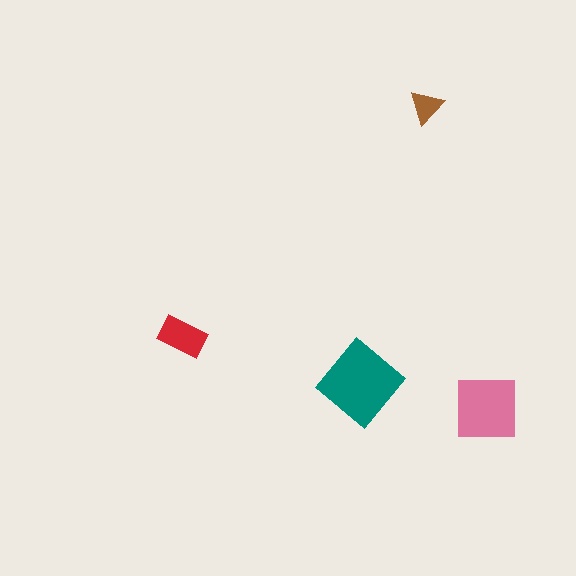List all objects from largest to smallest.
The teal diamond, the pink square, the red rectangle, the brown triangle.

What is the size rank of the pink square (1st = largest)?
2nd.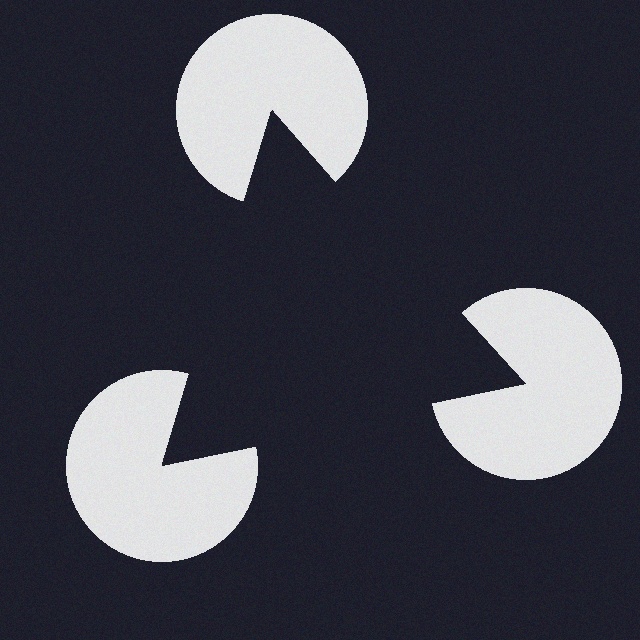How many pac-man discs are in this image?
There are 3 — one at each vertex of the illusory triangle.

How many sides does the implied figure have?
3 sides.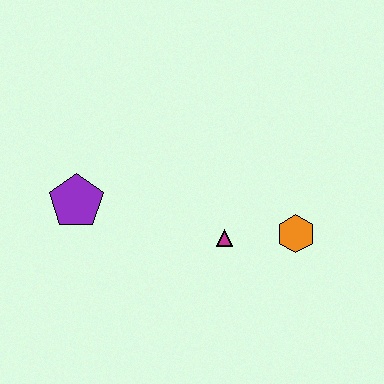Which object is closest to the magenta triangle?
The orange hexagon is closest to the magenta triangle.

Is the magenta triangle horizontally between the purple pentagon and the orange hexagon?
Yes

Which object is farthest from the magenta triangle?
The purple pentagon is farthest from the magenta triangle.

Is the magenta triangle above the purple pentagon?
No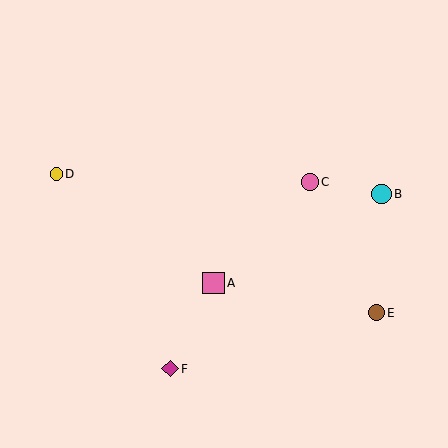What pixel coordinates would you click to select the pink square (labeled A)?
Click at (213, 283) to select the pink square A.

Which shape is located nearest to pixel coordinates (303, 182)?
The pink circle (labeled C) at (310, 182) is nearest to that location.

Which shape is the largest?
The pink square (labeled A) is the largest.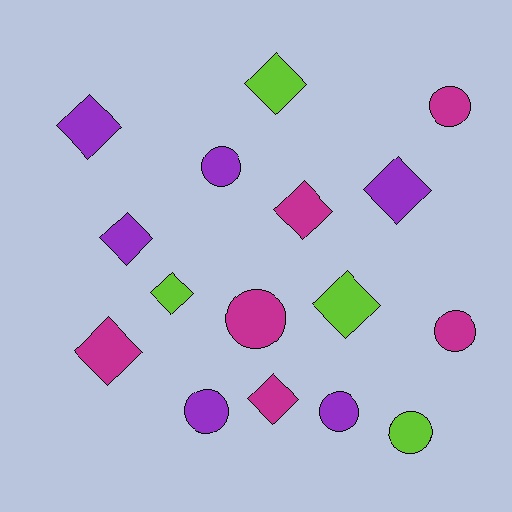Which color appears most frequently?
Purple, with 6 objects.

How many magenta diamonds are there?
There are 3 magenta diamonds.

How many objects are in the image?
There are 16 objects.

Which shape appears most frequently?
Diamond, with 9 objects.